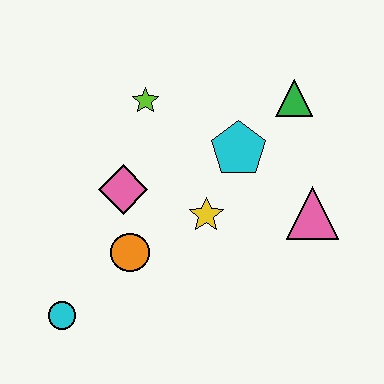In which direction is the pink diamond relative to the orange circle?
The pink diamond is above the orange circle.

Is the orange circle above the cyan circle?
Yes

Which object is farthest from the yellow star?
The cyan circle is farthest from the yellow star.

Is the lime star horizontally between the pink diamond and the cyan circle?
No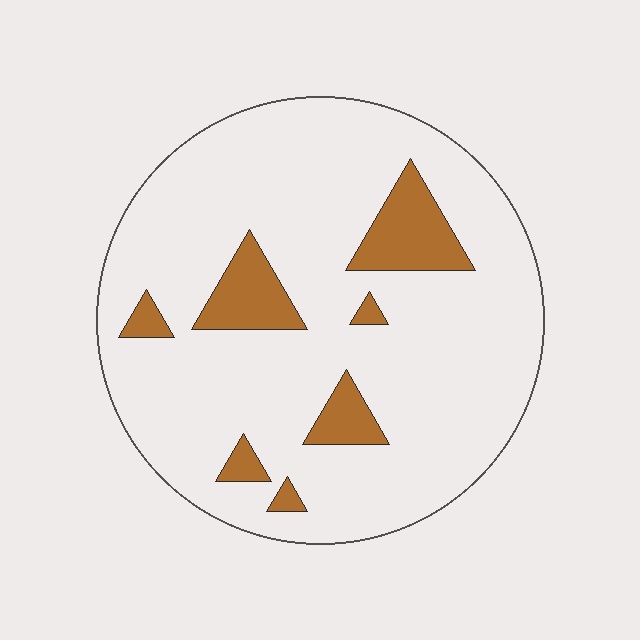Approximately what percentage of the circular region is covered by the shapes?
Approximately 15%.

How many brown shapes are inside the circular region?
7.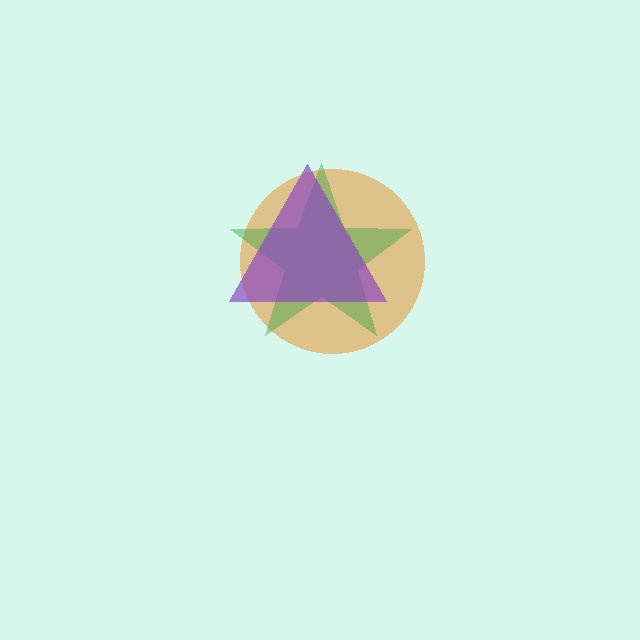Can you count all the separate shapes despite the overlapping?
Yes, there are 3 separate shapes.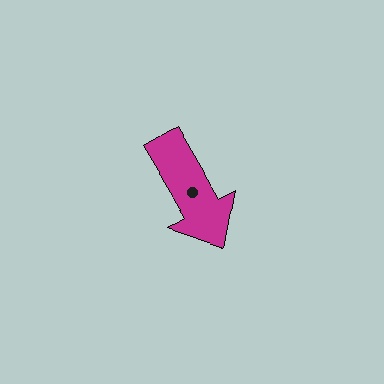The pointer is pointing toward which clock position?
Roughly 5 o'clock.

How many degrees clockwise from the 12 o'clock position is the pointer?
Approximately 150 degrees.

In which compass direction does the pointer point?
Southeast.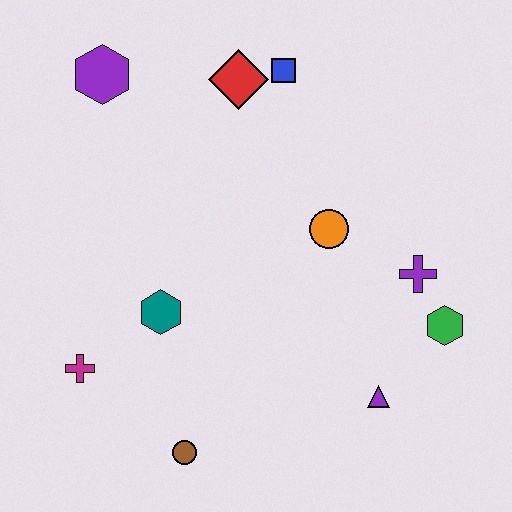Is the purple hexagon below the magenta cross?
No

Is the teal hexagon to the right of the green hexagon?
No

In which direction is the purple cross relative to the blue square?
The purple cross is below the blue square.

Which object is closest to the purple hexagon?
The red diamond is closest to the purple hexagon.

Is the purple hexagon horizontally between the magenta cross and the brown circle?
Yes